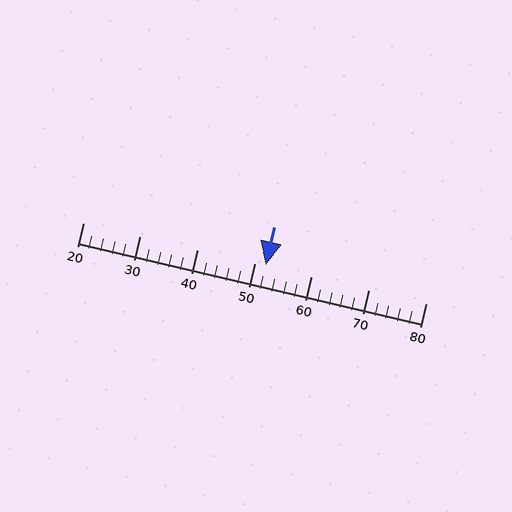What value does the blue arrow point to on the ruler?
The blue arrow points to approximately 52.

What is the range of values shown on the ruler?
The ruler shows values from 20 to 80.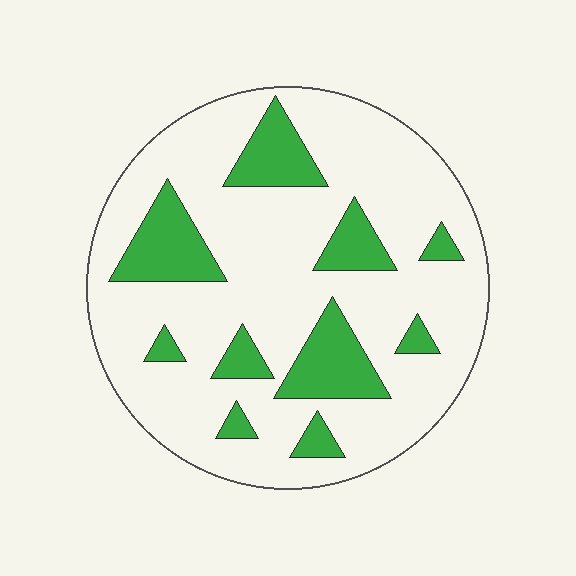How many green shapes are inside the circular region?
10.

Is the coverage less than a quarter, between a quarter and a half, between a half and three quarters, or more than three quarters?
Less than a quarter.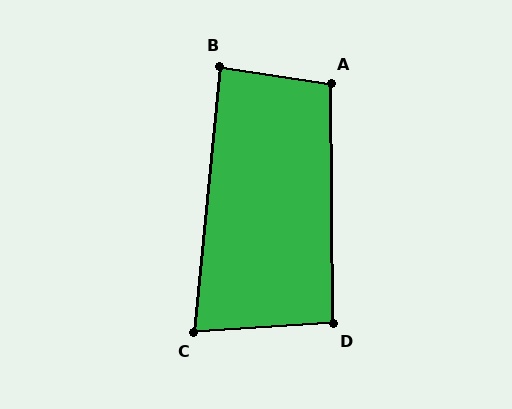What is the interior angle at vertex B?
Approximately 87 degrees (approximately right).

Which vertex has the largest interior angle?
A, at approximately 99 degrees.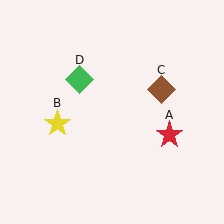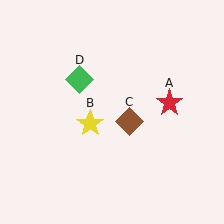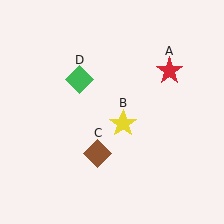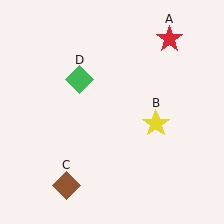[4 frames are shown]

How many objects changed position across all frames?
3 objects changed position: red star (object A), yellow star (object B), brown diamond (object C).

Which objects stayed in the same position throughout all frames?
Green diamond (object D) remained stationary.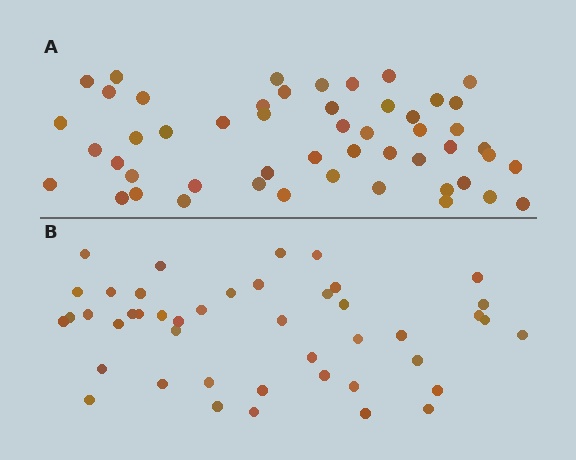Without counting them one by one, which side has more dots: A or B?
Region A (the top region) has more dots.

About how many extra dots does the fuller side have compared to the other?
Region A has roughly 8 or so more dots than region B.